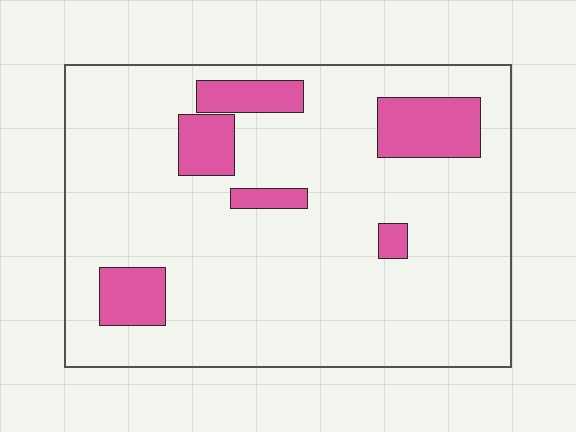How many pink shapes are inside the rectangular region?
6.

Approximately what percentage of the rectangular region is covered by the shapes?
Approximately 15%.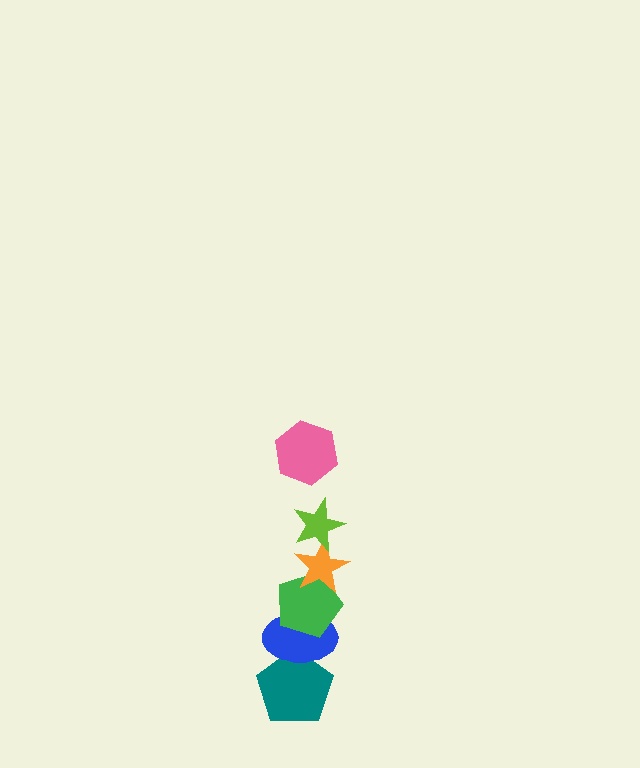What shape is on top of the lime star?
The pink hexagon is on top of the lime star.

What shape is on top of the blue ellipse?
The green pentagon is on top of the blue ellipse.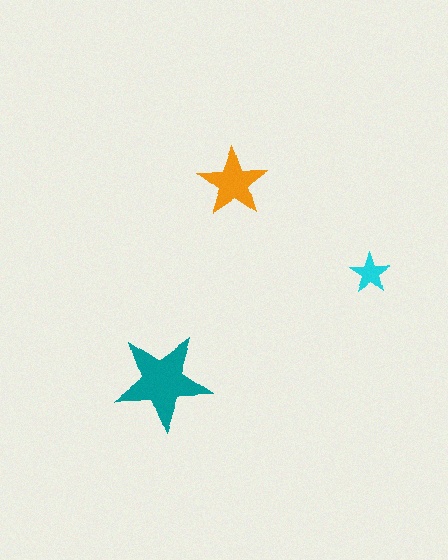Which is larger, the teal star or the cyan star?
The teal one.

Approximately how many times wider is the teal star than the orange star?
About 1.5 times wider.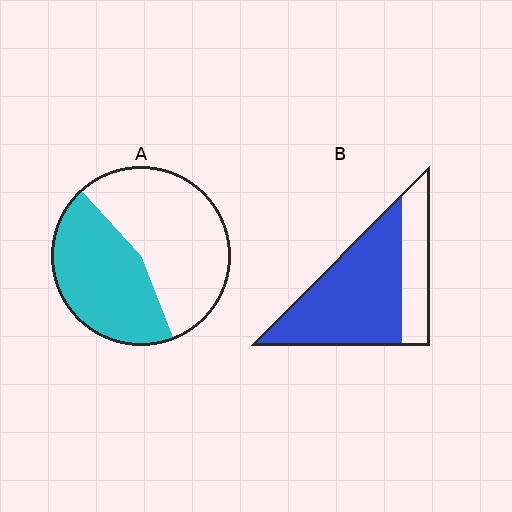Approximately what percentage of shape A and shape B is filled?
A is approximately 45% and B is approximately 70%.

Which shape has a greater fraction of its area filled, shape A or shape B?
Shape B.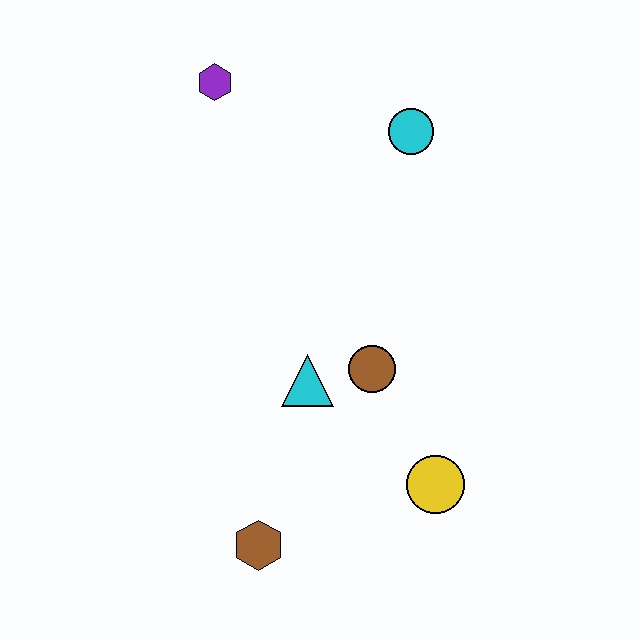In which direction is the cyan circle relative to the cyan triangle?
The cyan circle is above the cyan triangle.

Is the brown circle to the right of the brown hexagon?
Yes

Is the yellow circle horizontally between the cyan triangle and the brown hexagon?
No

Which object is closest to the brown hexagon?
The cyan triangle is closest to the brown hexagon.